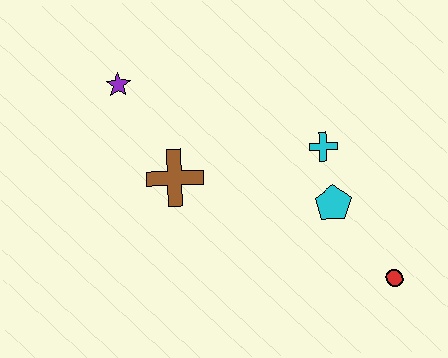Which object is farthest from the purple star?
The red circle is farthest from the purple star.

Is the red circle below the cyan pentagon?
Yes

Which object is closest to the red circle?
The cyan pentagon is closest to the red circle.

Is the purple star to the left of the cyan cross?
Yes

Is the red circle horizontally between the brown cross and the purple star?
No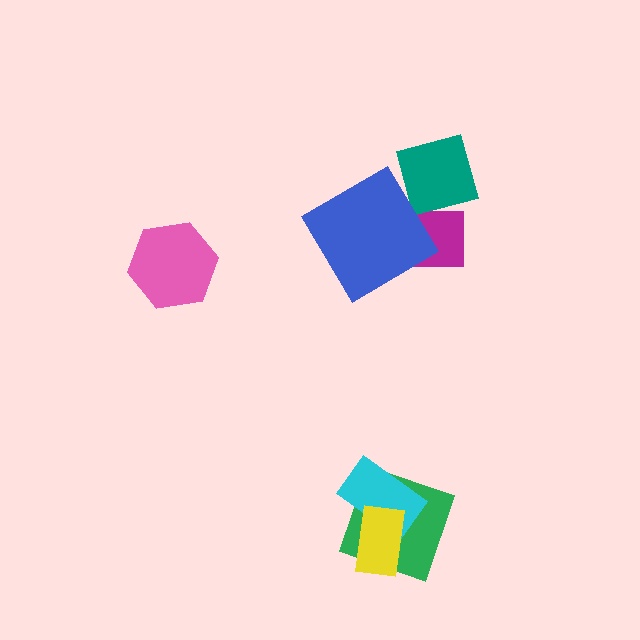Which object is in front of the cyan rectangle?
The yellow rectangle is in front of the cyan rectangle.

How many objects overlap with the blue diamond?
1 object overlaps with the blue diamond.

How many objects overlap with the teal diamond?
1 object overlaps with the teal diamond.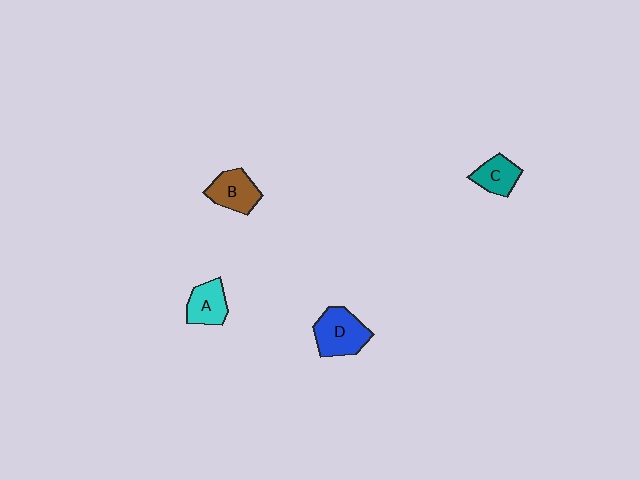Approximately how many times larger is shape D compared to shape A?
Approximately 1.4 times.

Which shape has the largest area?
Shape D (blue).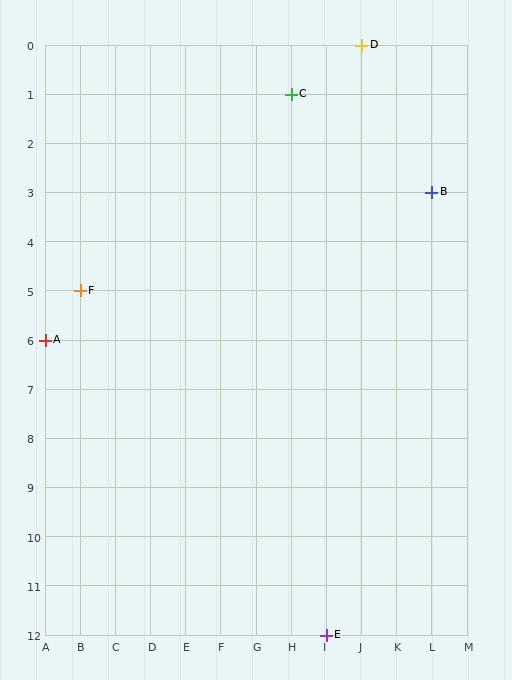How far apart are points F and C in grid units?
Points F and C are 6 columns and 4 rows apart (about 7.2 grid units diagonally).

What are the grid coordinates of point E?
Point E is at grid coordinates (I, 12).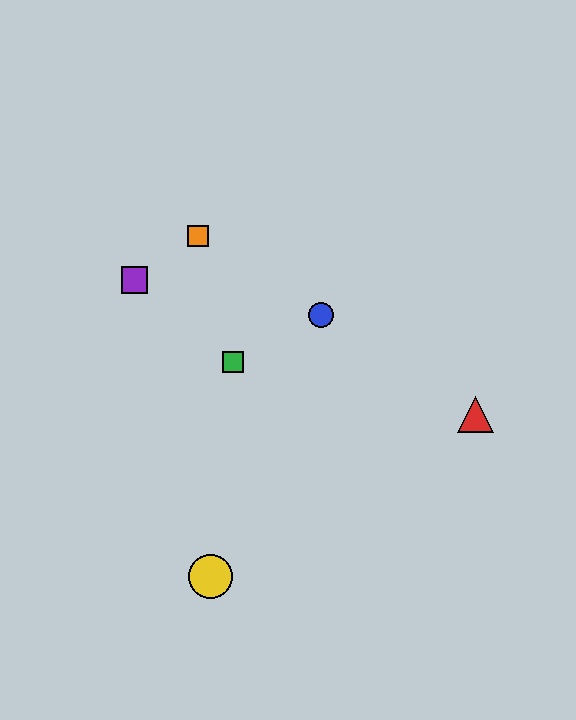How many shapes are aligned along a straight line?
3 shapes (the red triangle, the blue circle, the orange square) are aligned along a straight line.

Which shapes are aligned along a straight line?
The red triangle, the blue circle, the orange square are aligned along a straight line.